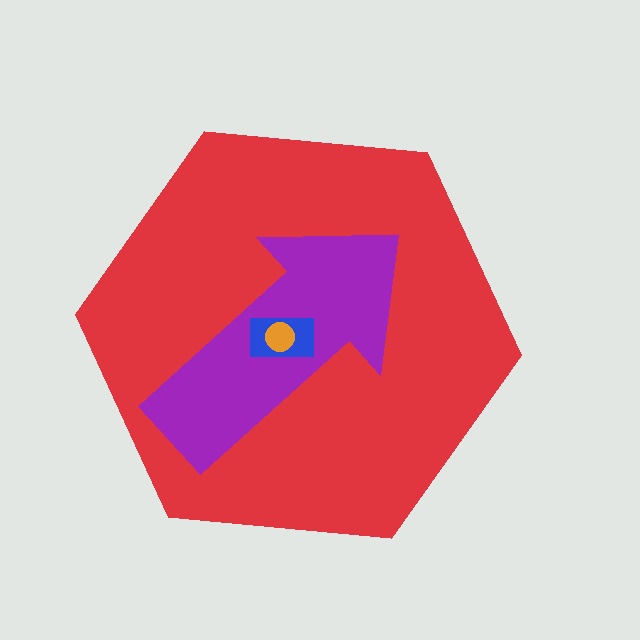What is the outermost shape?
The red hexagon.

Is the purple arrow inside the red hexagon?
Yes.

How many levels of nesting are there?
4.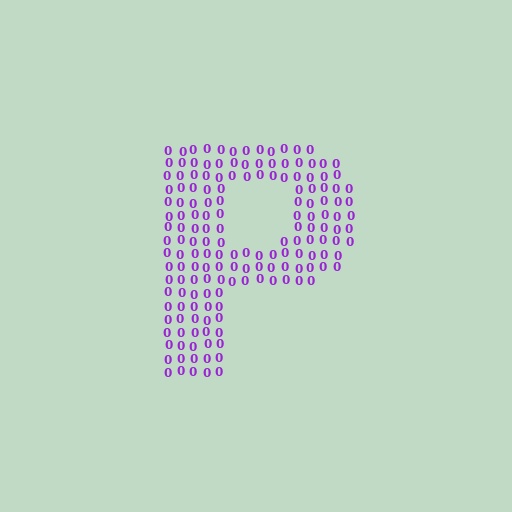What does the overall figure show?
The overall figure shows the letter P.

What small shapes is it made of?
It is made of small digit 0's.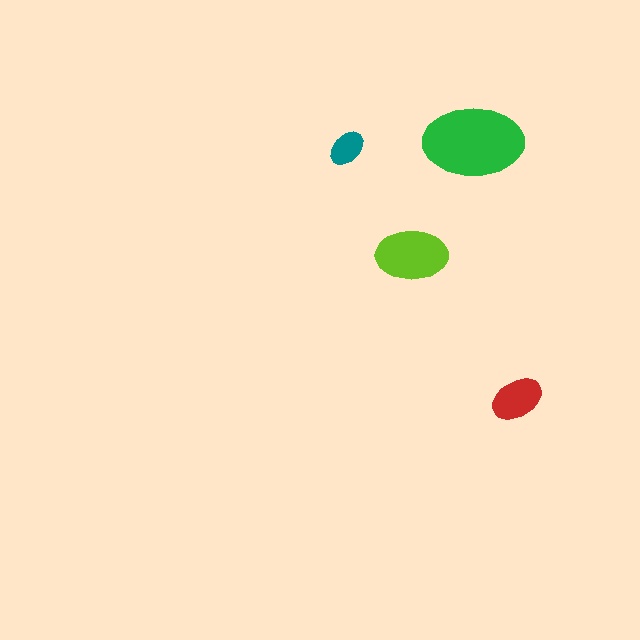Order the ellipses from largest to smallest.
the green one, the lime one, the red one, the teal one.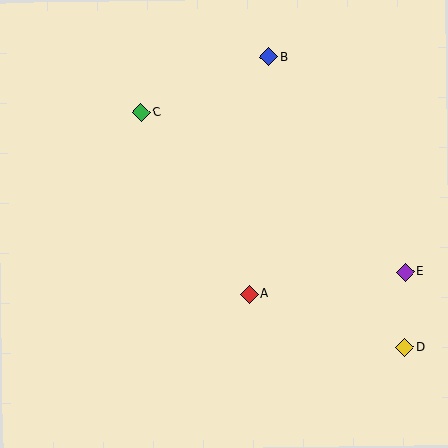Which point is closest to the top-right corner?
Point B is closest to the top-right corner.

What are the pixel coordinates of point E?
Point E is at (405, 272).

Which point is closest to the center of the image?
Point A at (249, 294) is closest to the center.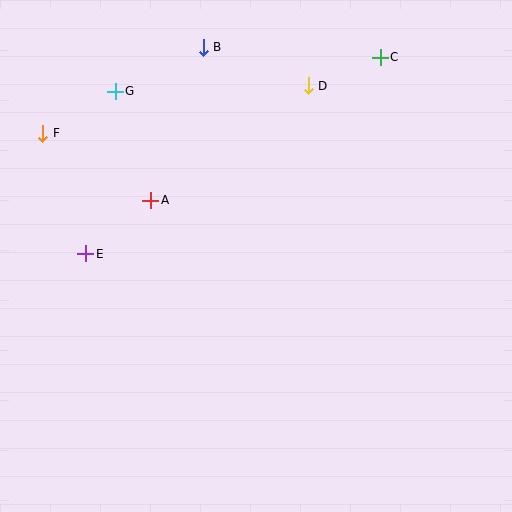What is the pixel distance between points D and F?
The distance between D and F is 269 pixels.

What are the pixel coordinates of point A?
Point A is at (151, 200).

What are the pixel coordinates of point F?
Point F is at (43, 133).